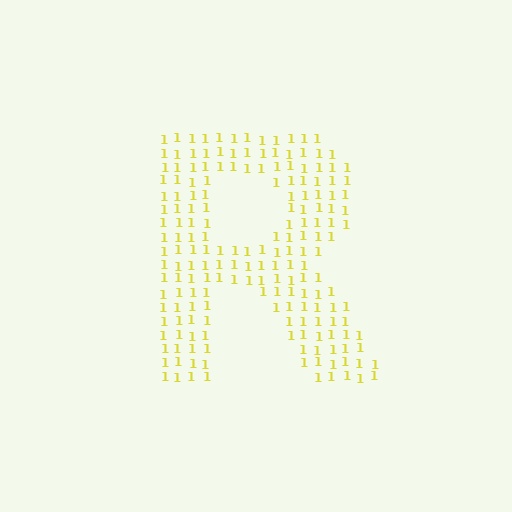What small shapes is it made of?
It is made of small digit 1's.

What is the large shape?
The large shape is the letter R.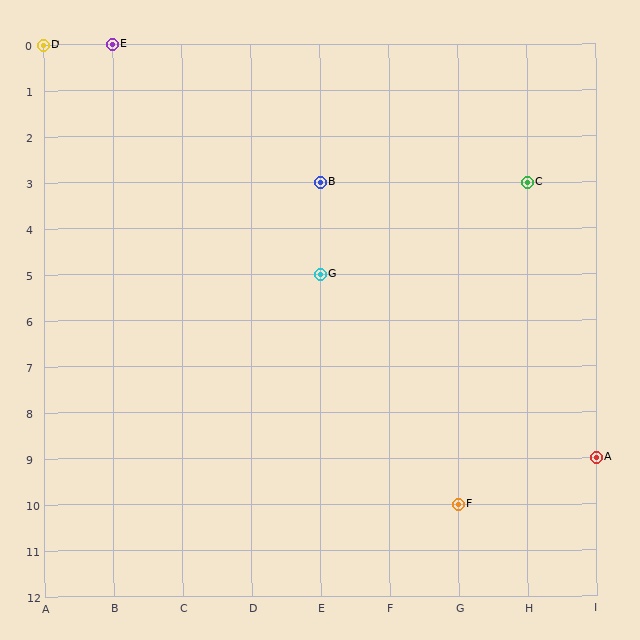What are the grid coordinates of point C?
Point C is at grid coordinates (H, 3).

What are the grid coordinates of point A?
Point A is at grid coordinates (I, 9).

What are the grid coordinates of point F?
Point F is at grid coordinates (G, 10).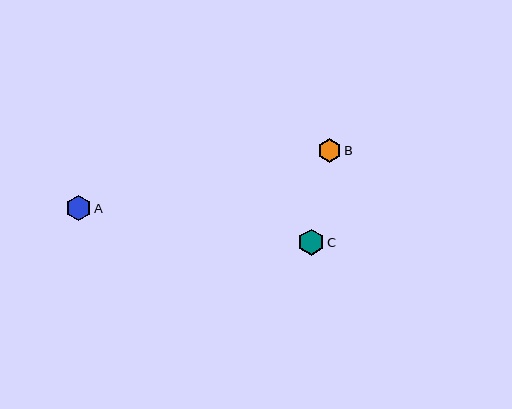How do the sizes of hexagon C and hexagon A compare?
Hexagon C and hexagon A are approximately the same size.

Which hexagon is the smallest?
Hexagon B is the smallest with a size of approximately 24 pixels.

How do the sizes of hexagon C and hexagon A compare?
Hexagon C and hexagon A are approximately the same size.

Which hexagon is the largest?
Hexagon C is the largest with a size of approximately 26 pixels.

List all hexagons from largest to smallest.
From largest to smallest: C, A, B.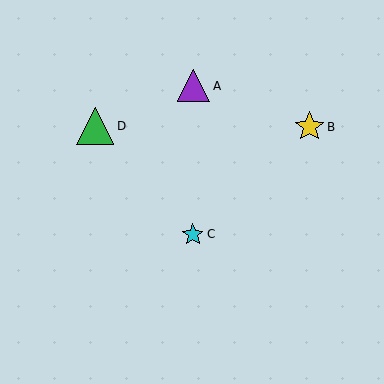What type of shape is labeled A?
Shape A is a purple triangle.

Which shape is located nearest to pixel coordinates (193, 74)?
The purple triangle (labeled A) at (194, 86) is nearest to that location.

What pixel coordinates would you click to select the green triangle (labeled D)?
Click at (95, 126) to select the green triangle D.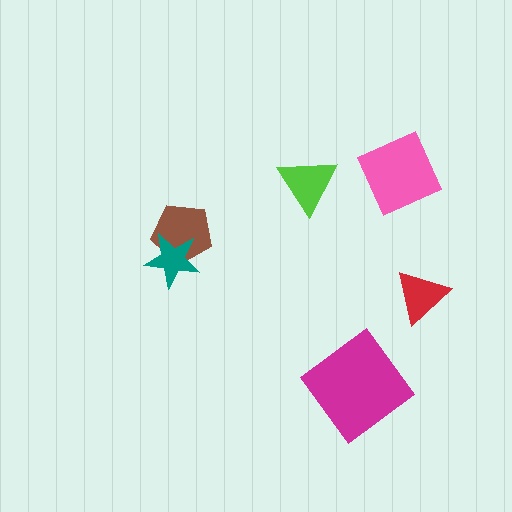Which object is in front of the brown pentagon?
The teal star is in front of the brown pentagon.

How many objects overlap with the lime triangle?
0 objects overlap with the lime triangle.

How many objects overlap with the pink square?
0 objects overlap with the pink square.